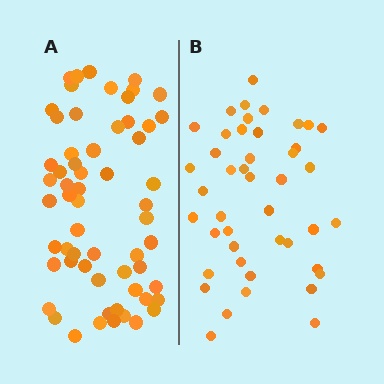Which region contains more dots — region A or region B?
Region A (the left region) has more dots.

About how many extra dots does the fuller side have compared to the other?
Region A has approximately 15 more dots than region B.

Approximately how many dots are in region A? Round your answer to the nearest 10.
About 60 dots.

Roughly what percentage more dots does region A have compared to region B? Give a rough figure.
About 35% more.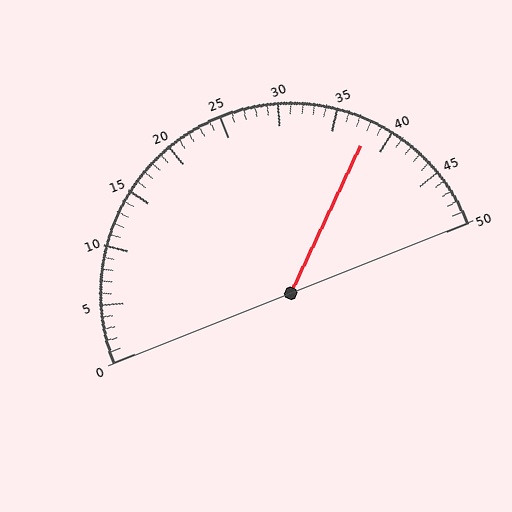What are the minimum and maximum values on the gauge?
The gauge ranges from 0 to 50.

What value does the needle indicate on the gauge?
The needle indicates approximately 38.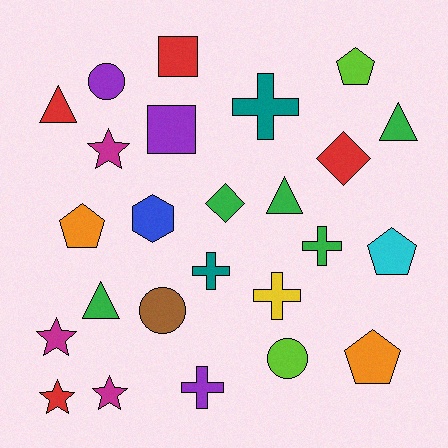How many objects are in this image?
There are 25 objects.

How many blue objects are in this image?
There is 1 blue object.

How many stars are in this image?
There are 4 stars.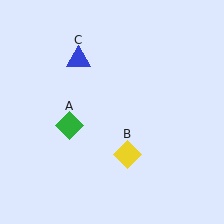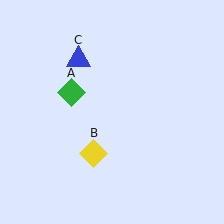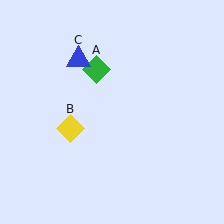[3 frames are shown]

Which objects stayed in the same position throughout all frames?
Blue triangle (object C) remained stationary.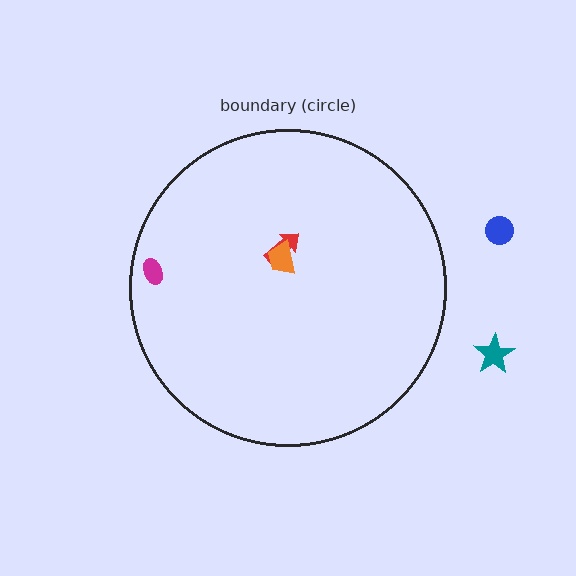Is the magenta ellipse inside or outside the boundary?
Inside.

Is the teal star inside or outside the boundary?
Outside.